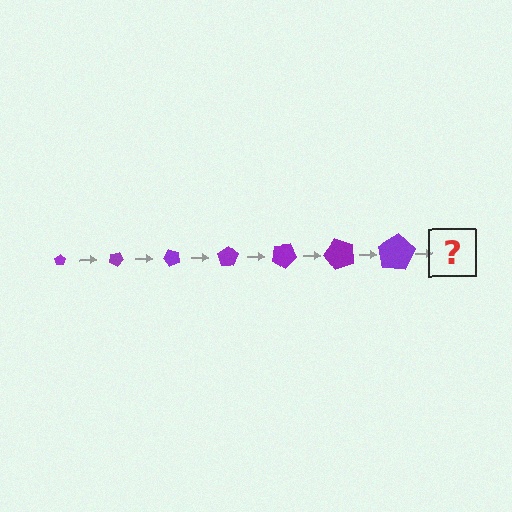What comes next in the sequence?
The next element should be a pentagon, larger than the previous one and rotated 175 degrees from the start.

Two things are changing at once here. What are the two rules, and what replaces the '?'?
The two rules are that the pentagon grows larger each step and it rotates 25 degrees each step. The '?' should be a pentagon, larger than the previous one and rotated 175 degrees from the start.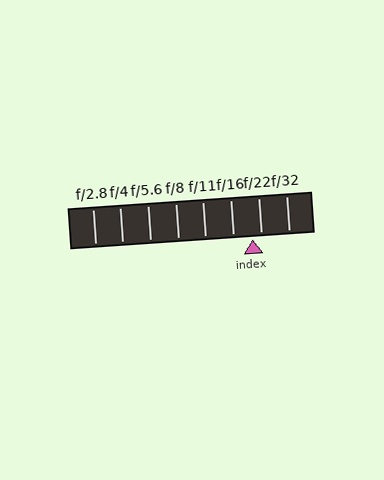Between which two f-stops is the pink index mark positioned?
The index mark is between f/16 and f/22.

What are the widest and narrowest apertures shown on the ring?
The widest aperture shown is f/2.8 and the narrowest is f/32.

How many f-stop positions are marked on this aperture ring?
There are 8 f-stop positions marked.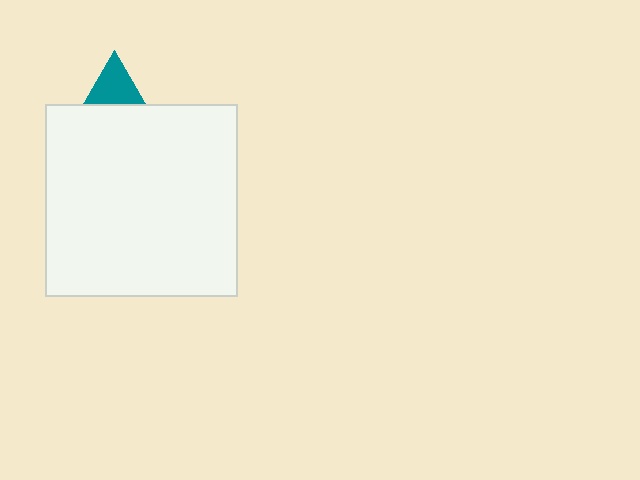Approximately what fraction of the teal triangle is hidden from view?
Roughly 59% of the teal triangle is hidden behind the white square.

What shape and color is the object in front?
The object in front is a white square.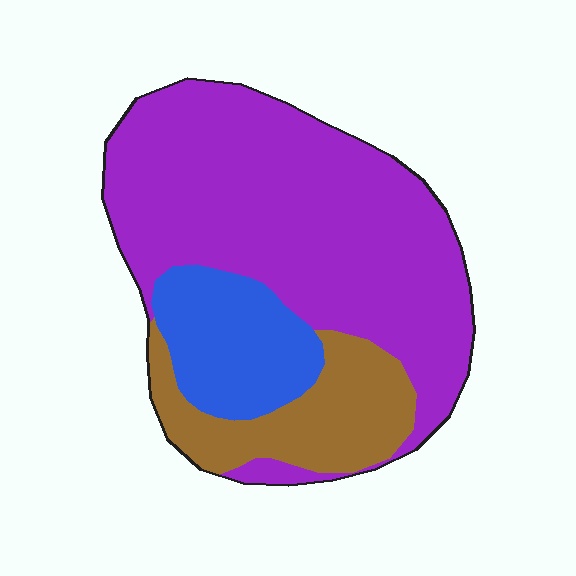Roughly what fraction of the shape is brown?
Brown covers around 20% of the shape.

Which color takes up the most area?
Purple, at roughly 65%.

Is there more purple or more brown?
Purple.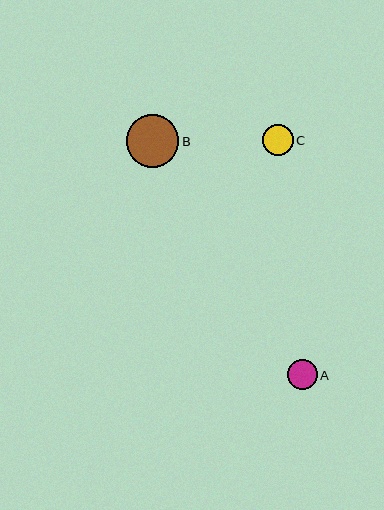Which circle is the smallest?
Circle A is the smallest with a size of approximately 30 pixels.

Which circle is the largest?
Circle B is the largest with a size of approximately 53 pixels.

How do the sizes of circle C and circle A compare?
Circle C and circle A are approximately the same size.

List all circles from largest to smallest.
From largest to smallest: B, C, A.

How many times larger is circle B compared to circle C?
Circle B is approximately 1.7 times the size of circle C.